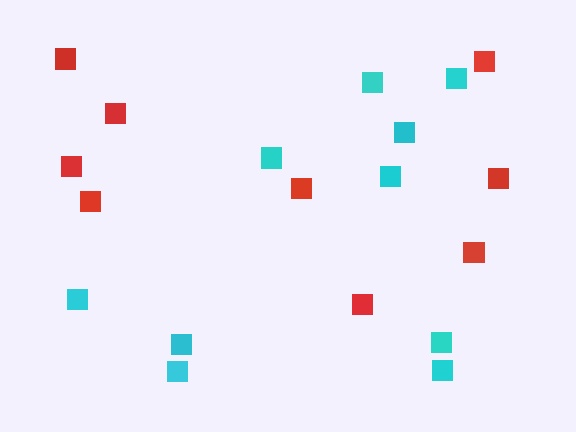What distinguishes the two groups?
There are 2 groups: one group of cyan squares (10) and one group of red squares (9).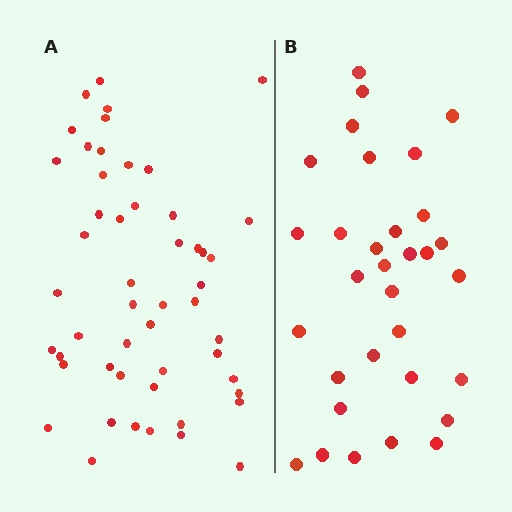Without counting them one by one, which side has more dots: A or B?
Region A (the left region) has more dots.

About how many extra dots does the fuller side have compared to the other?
Region A has approximately 20 more dots than region B.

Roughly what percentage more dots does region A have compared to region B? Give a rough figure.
About 60% more.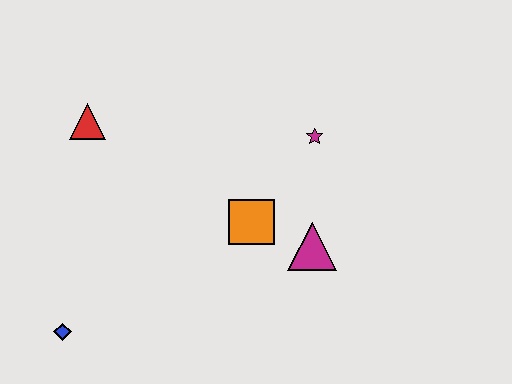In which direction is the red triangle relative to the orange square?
The red triangle is to the left of the orange square.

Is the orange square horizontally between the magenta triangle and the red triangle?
Yes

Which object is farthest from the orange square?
The blue diamond is farthest from the orange square.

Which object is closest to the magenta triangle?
The orange square is closest to the magenta triangle.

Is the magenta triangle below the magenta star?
Yes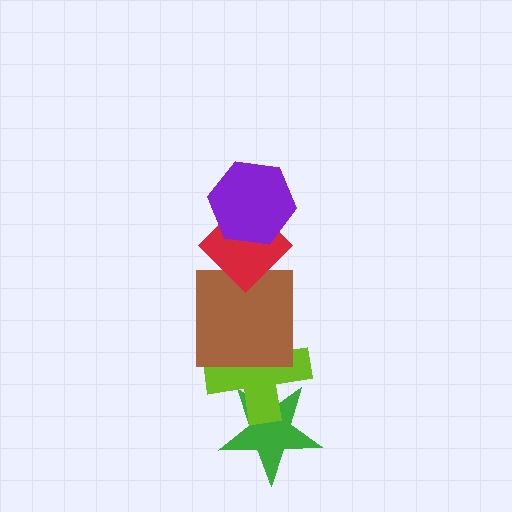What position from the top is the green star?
The green star is 5th from the top.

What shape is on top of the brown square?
The red diamond is on top of the brown square.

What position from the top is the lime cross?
The lime cross is 4th from the top.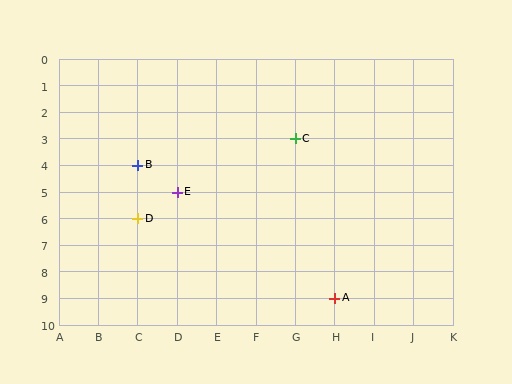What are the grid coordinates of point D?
Point D is at grid coordinates (C, 6).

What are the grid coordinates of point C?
Point C is at grid coordinates (G, 3).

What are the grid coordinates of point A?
Point A is at grid coordinates (H, 9).